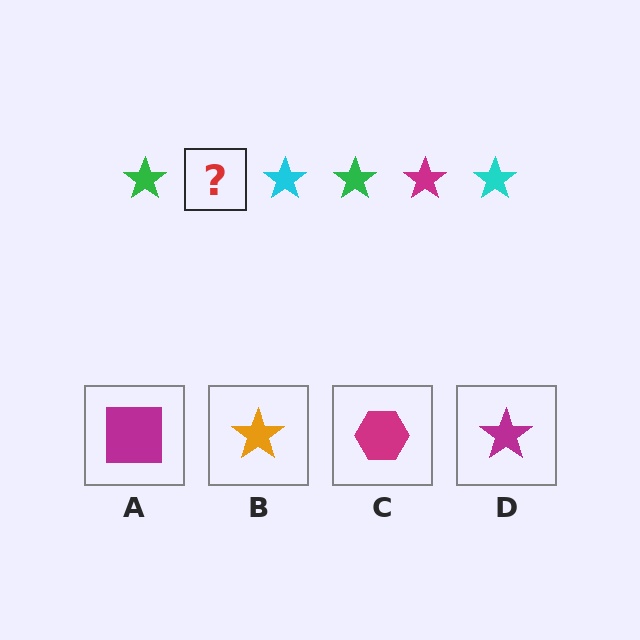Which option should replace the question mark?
Option D.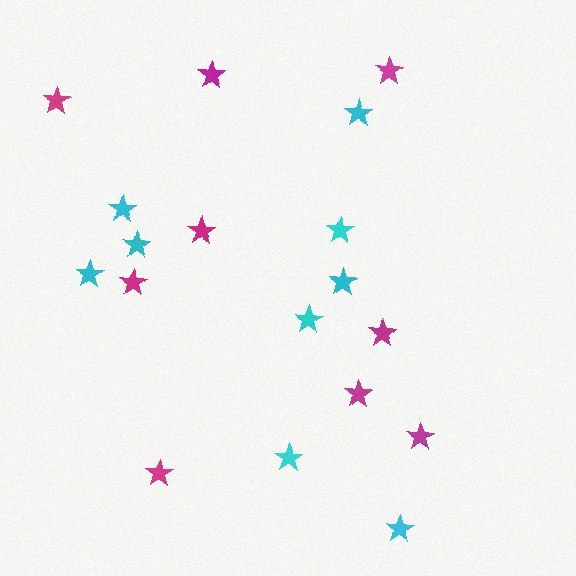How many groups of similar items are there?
There are 2 groups: one group of cyan stars (9) and one group of magenta stars (9).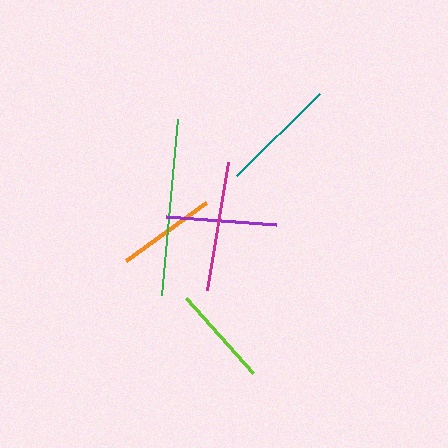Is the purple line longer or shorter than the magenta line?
The magenta line is longer than the purple line.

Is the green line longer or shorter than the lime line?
The green line is longer than the lime line.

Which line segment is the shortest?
The orange line is the shortest at approximately 99 pixels.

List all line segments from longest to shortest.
From longest to shortest: green, magenta, teal, purple, lime, orange.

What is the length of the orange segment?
The orange segment is approximately 99 pixels long.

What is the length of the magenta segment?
The magenta segment is approximately 130 pixels long.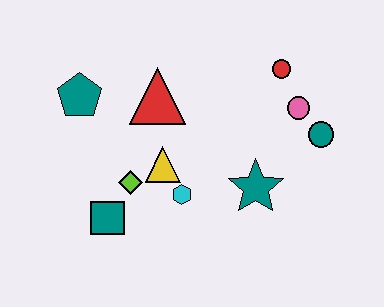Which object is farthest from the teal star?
The teal pentagon is farthest from the teal star.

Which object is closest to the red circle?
The pink circle is closest to the red circle.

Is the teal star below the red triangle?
Yes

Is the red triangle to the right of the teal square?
Yes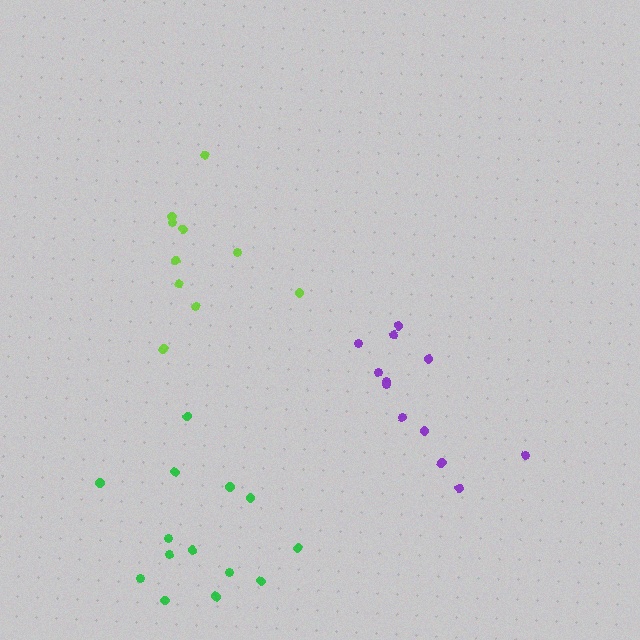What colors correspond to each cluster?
The clusters are colored: lime, purple, green.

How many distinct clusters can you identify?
There are 3 distinct clusters.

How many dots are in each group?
Group 1: 10 dots, Group 2: 12 dots, Group 3: 14 dots (36 total).